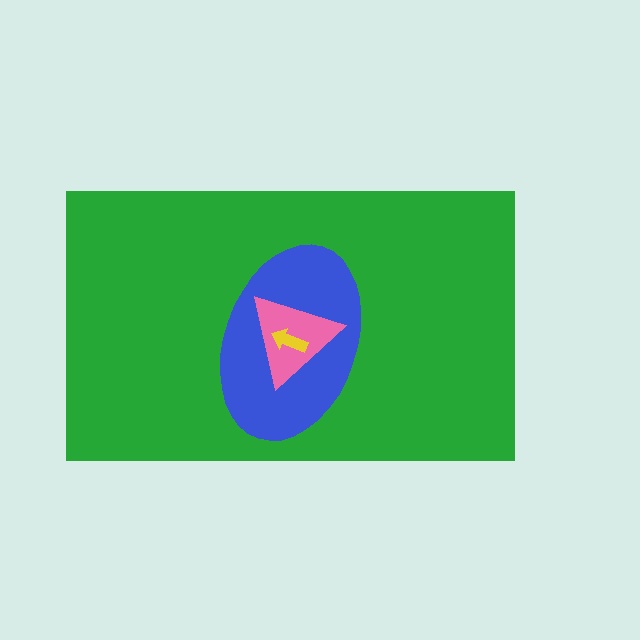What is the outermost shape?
The green rectangle.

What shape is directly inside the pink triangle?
The yellow arrow.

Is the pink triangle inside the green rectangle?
Yes.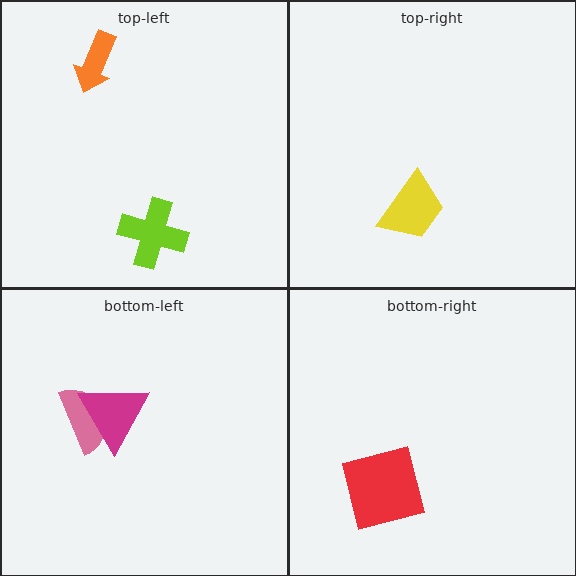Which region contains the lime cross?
The top-left region.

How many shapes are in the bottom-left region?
2.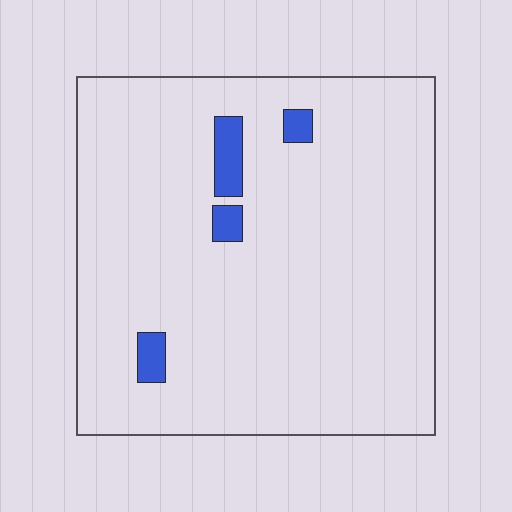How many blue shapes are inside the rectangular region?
4.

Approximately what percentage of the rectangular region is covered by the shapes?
Approximately 5%.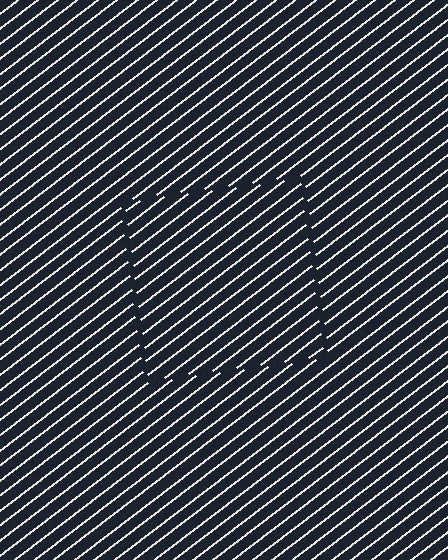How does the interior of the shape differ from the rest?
The interior of the shape contains the same grating, shifted by half a period — the contour is defined by the phase discontinuity where line-ends from the inner and outer gratings abut.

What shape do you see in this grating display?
An illusory square. The interior of the shape contains the same grating, shifted by half a period — the contour is defined by the phase discontinuity where line-ends from the inner and outer gratings abut.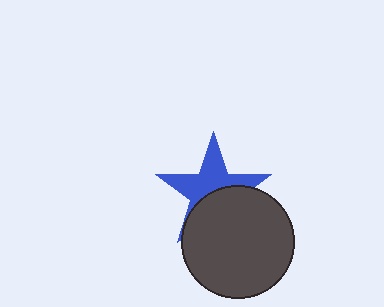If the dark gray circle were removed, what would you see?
You would see the complete blue star.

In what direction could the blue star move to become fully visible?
The blue star could move up. That would shift it out from behind the dark gray circle entirely.